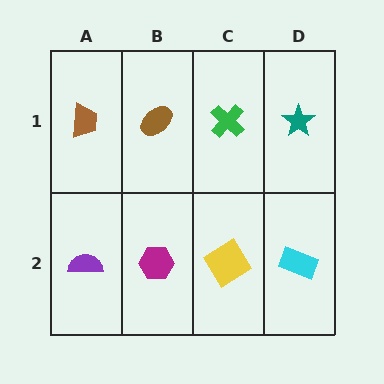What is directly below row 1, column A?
A purple semicircle.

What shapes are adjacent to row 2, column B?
A brown ellipse (row 1, column B), a purple semicircle (row 2, column A), a yellow diamond (row 2, column C).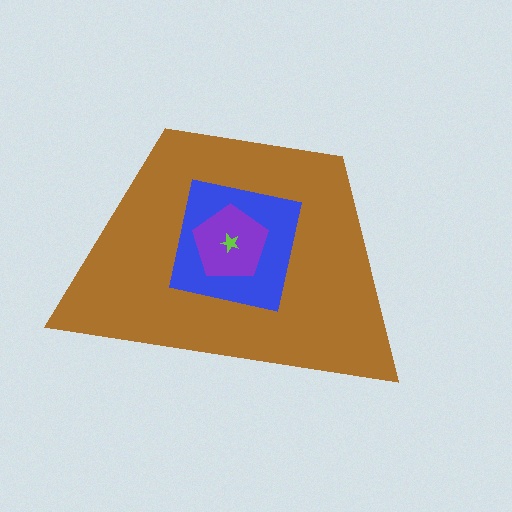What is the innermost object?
The lime star.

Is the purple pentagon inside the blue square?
Yes.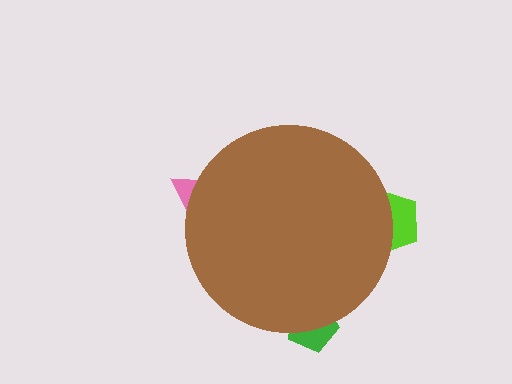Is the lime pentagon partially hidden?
Yes, the lime pentagon is partially hidden behind the brown circle.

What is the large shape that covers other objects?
A brown circle.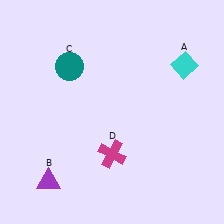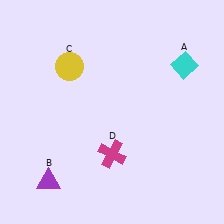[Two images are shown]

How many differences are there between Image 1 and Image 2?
There is 1 difference between the two images.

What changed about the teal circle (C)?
In Image 1, C is teal. In Image 2, it changed to yellow.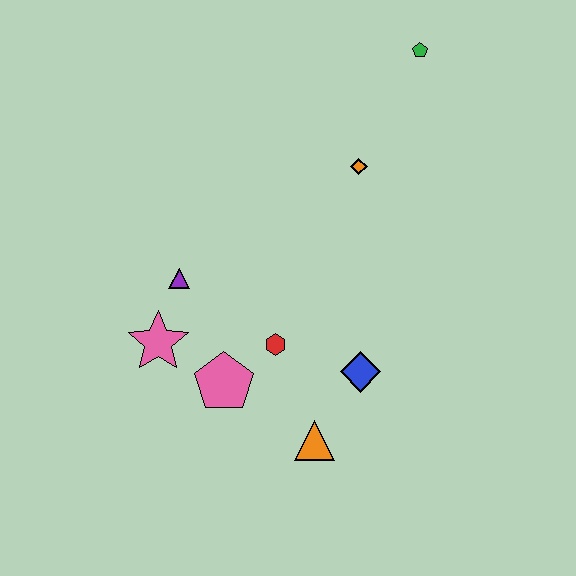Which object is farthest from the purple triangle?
The green pentagon is farthest from the purple triangle.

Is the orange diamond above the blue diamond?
Yes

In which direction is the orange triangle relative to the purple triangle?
The orange triangle is below the purple triangle.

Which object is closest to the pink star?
The purple triangle is closest to the pink star.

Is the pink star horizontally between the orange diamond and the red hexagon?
No